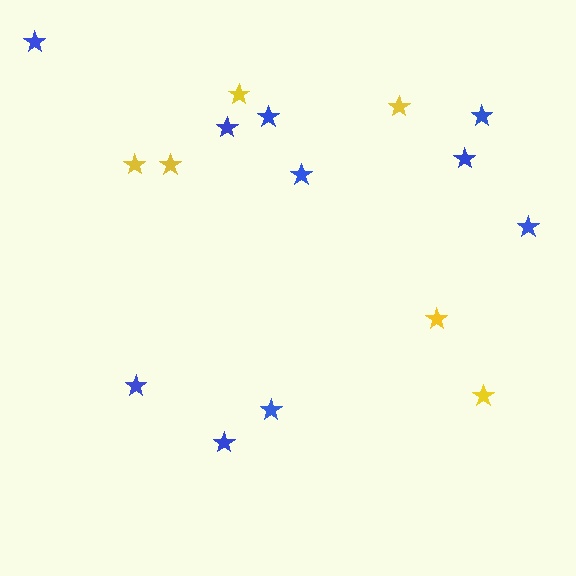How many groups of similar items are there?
There are 2 groups: one group of blue stars (10) and one group of yellow stars (6).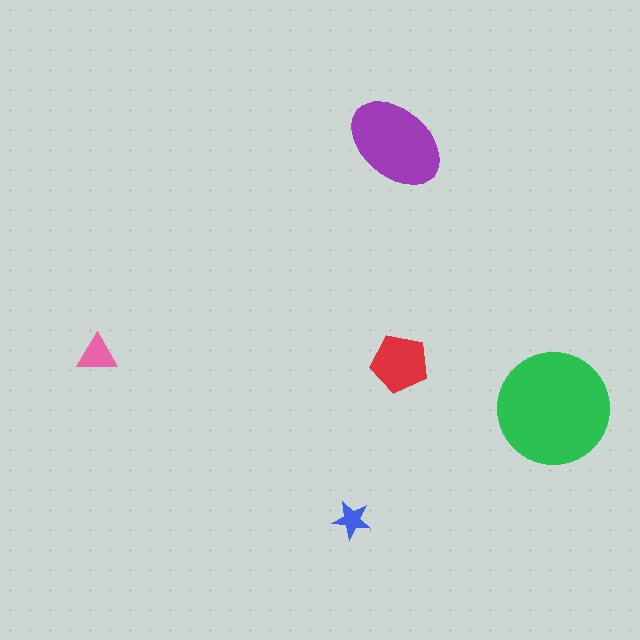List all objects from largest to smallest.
The green circle, the purple ellipse, the red pentagon, the pink triangle, the blue star.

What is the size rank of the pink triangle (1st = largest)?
4th.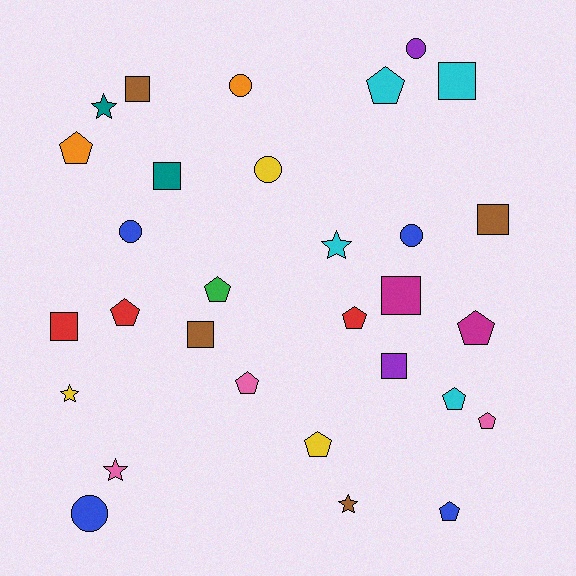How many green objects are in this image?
There is 1 green object.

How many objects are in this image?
There are 30 objects.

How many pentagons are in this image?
There are 11 pentagons.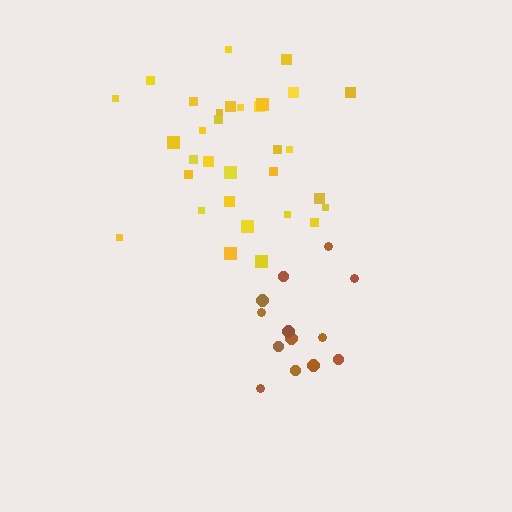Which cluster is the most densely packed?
Brown.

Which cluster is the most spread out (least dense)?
Yellow.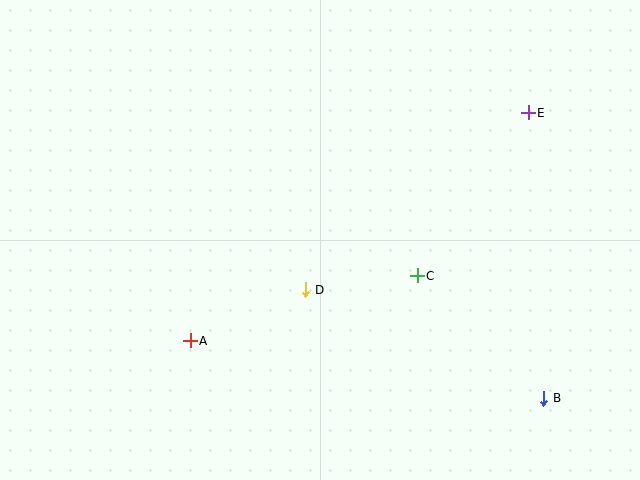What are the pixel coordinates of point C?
Point C is at (417, 276).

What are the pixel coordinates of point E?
Point E is at (529, 113).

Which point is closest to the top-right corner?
Point E is closest to the top-right corner.